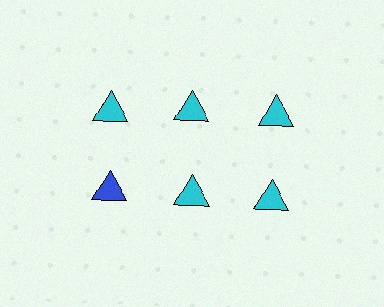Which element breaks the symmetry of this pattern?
The blue triangle in the second row, leftmost column breaks the symmetry. All other shapes are cyan triangles.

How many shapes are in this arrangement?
There are 6 shapes arranged in a grid pattern.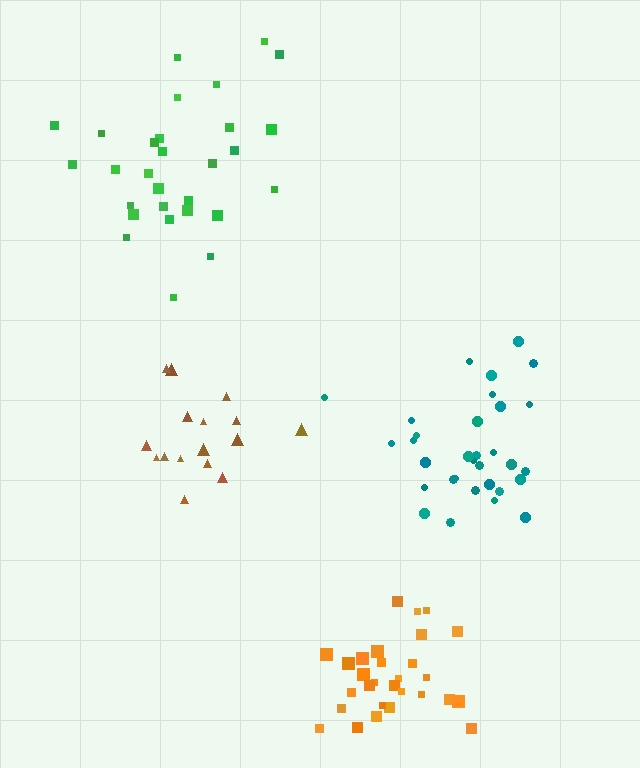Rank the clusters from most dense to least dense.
orange, brown, teal, green.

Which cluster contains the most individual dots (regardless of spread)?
Teal (32).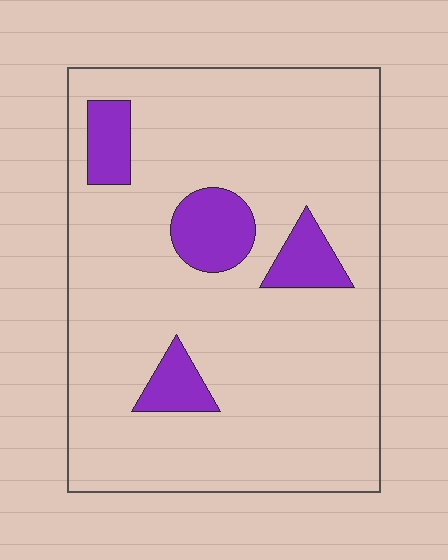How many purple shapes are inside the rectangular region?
4.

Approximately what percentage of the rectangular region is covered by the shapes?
Approximately 15%.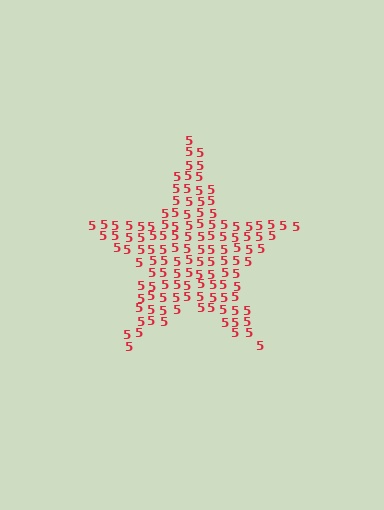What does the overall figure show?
The overall figure shows a star.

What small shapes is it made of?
It is made of small digit 5's.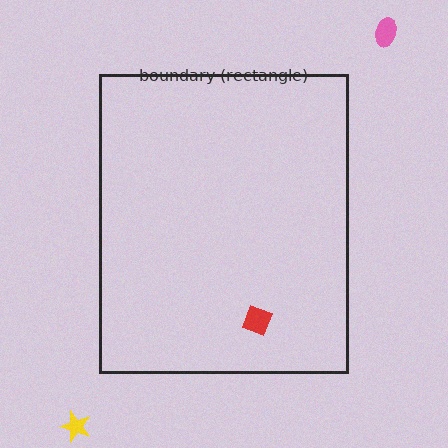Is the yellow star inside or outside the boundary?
Outside.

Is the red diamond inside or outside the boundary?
Inside.